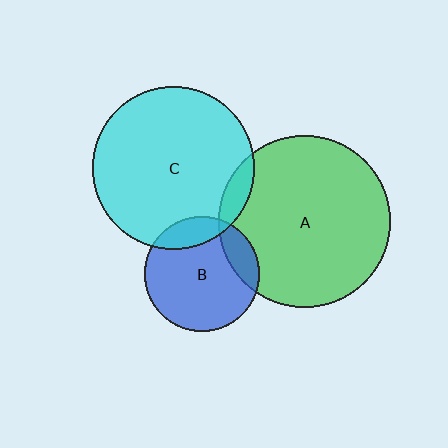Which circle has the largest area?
Circle A (green).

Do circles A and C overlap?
Yes.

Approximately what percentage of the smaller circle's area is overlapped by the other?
Approximately 5%.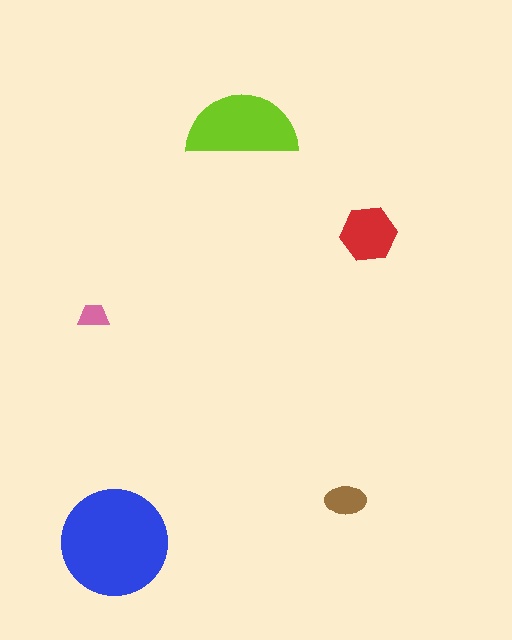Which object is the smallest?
The pink trapezoid.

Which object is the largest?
The blue circle.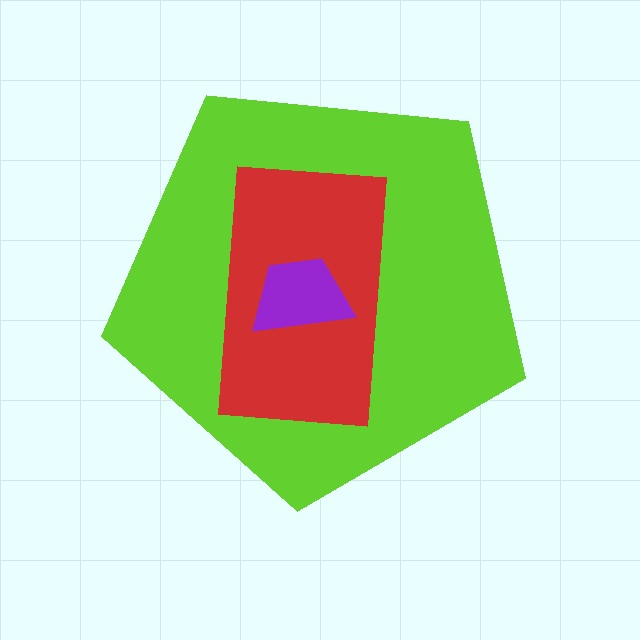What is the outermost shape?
The lime pentagon.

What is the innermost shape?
The purple trapezoid.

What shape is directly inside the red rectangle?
The purple trapezoid.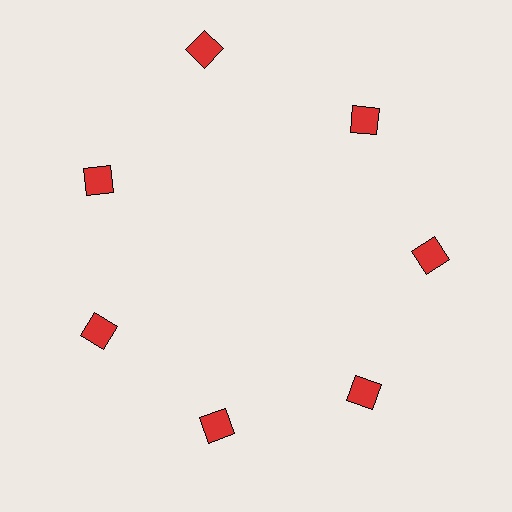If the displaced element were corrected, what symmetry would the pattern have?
It would have 7-fold rotational symmetry — the pattern would map onto itself every 51 degrees.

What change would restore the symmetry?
The symmetry would be restored by moving it inward, back onto the ring so that all 7 diamonds sit at equal angles and equal distance from the center.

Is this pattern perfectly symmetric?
No. The 7 red diamonds are arranged in a ring, but one element near the 12 o'clock position is pushed outward from the center, breaking the 7-fold rotational symmetry.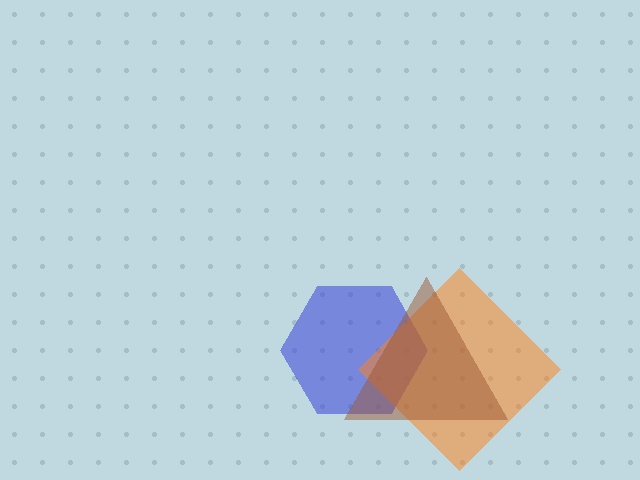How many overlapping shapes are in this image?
There are 3 overlapping shapes in the image.